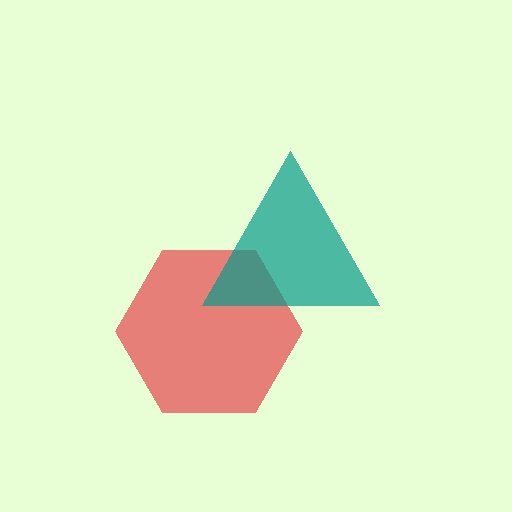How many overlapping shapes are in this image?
There are 2 overlapping shapes in the image.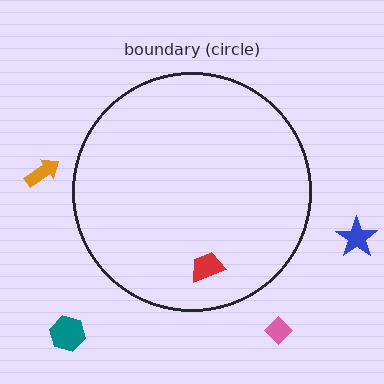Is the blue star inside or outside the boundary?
Outside.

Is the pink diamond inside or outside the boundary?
Outside.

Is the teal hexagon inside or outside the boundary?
Outside.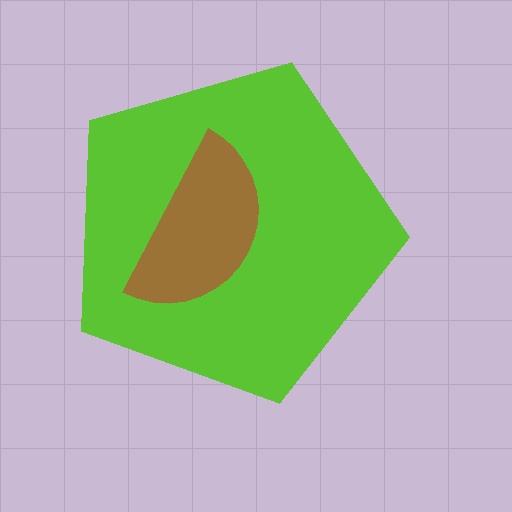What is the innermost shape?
The brown semicircle.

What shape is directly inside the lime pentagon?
The brown semicircle.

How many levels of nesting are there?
2.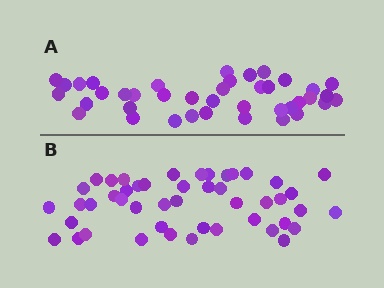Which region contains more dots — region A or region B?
Region B (the bottom region) has more dots.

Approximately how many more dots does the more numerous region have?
Region B has roughly 8 or so more dots than region A.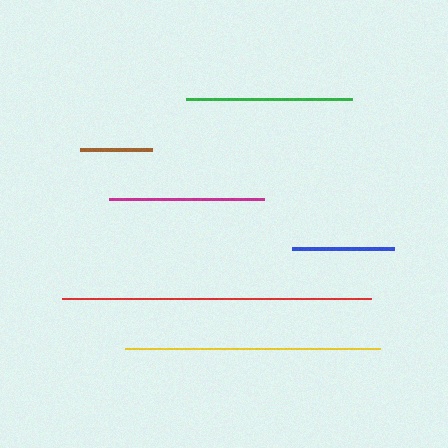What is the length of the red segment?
The red segment is approximately 308 pixels long.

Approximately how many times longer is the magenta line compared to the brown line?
The magenta line is approximately 2.1 times the length of the brown line.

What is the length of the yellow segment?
The yellow segment is approximately 256 pixels long.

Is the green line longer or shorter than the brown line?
The green line is longer than the brown line.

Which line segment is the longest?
The red line is the longest at approximately 308 pixels.